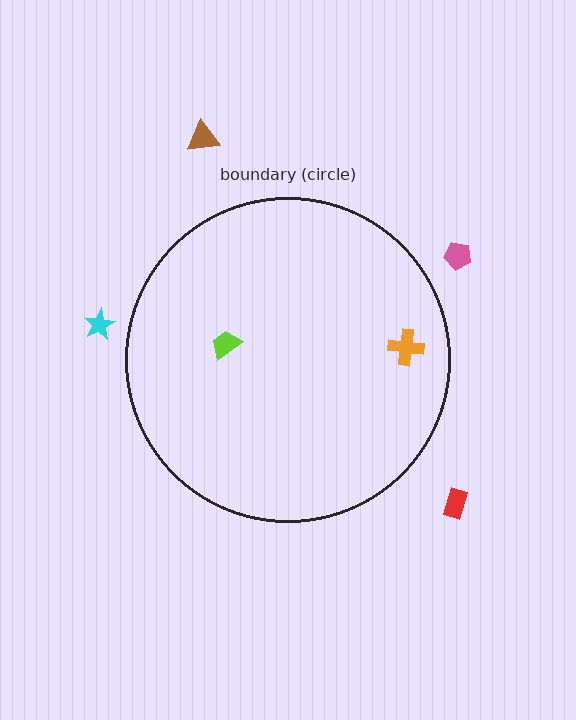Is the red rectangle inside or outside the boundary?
Outside.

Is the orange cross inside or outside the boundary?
Inside.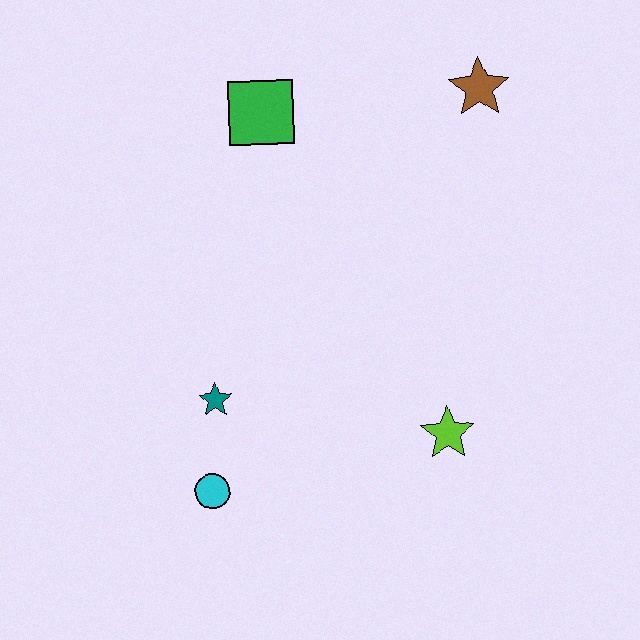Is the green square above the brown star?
No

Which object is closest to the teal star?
The cyan circle is closest to the teal star.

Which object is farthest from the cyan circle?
The brown star is farthest from the cyan circle.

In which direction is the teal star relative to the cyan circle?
The teal star is above the cyan circle.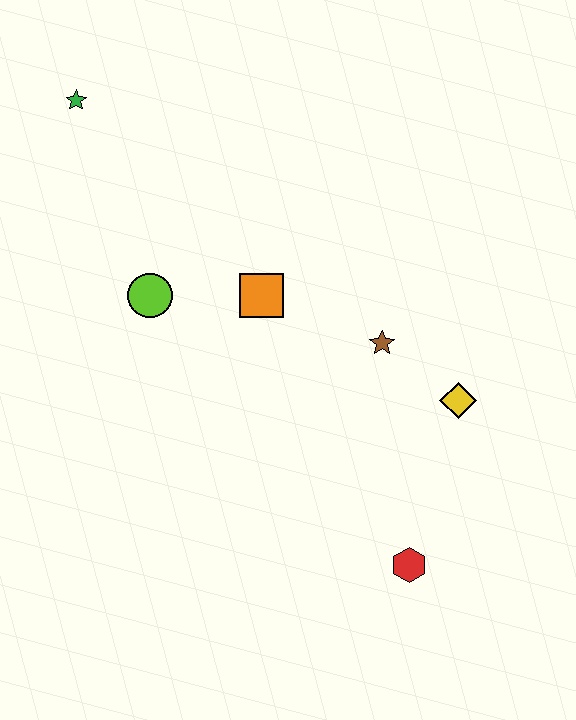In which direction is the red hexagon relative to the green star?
The red hexagon is below the green star.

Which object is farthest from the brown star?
The green star is farthest from the brown star.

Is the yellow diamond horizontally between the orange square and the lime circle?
No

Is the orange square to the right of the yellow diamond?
No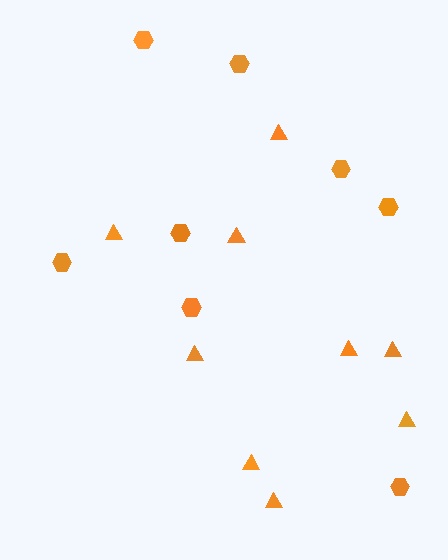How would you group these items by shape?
There are 2 groups: one group of triangles (9) and one group of hexagons (8).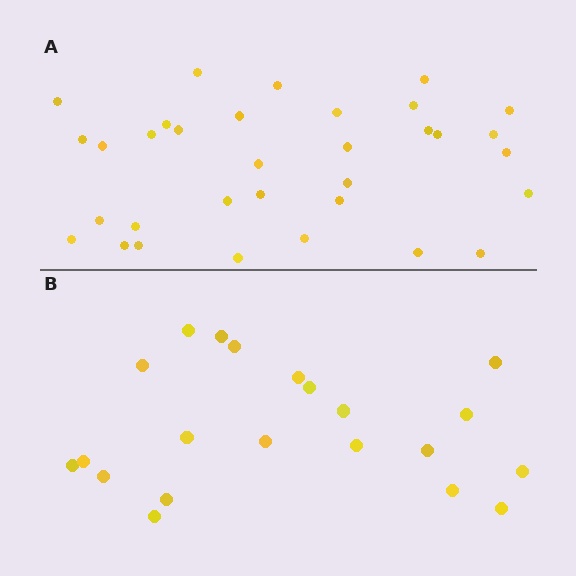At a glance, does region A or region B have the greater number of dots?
Region A (the top region) has more dots.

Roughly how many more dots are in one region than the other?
Region A has roughly 12 or so more dots than region B.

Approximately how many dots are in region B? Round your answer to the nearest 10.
About 20 dots. (The exact count is 21, which rounds to 20.)